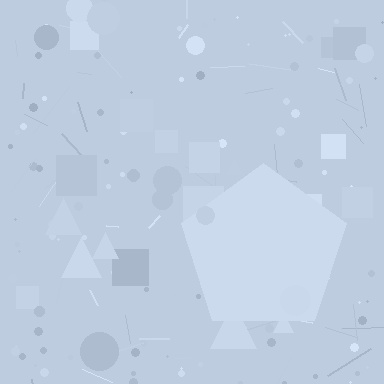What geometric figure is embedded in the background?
A pentagon is embedded in the background.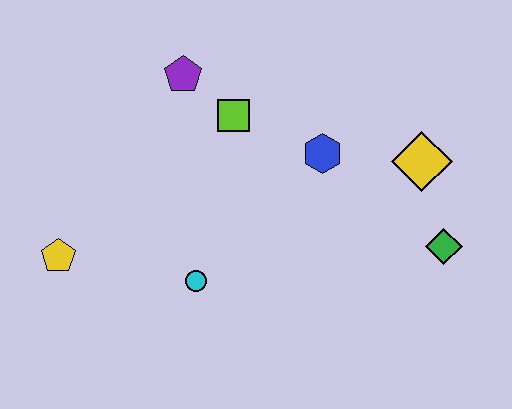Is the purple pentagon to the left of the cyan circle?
Yes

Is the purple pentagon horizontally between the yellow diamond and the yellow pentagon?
Yes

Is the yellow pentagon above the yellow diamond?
No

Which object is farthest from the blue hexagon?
The yellow pentagon is farthest from the blue hexagon.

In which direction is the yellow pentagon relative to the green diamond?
The yellow pentagon is to the left of the green diamond.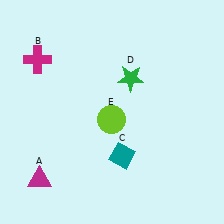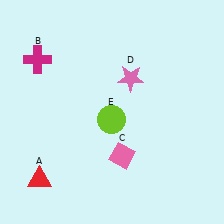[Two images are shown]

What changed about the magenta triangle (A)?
In Image 1, A is magenta. In Image 2, it changed to red.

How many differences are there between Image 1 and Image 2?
There are 3 differences between the two images.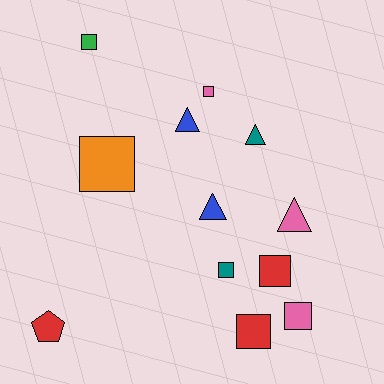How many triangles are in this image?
There are 4 triangles.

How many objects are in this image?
There are 12 objects.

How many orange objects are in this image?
There is 1 orange object.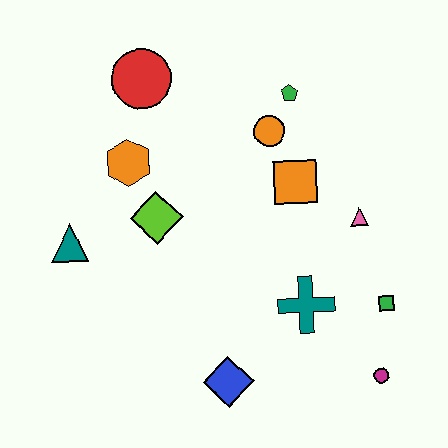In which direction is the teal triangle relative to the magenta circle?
The teal triangle is to the left of the magenta circle.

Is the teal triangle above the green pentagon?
No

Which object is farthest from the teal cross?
The red circle is farthest from the teal cross.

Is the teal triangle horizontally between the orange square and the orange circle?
No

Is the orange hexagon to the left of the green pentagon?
Yes